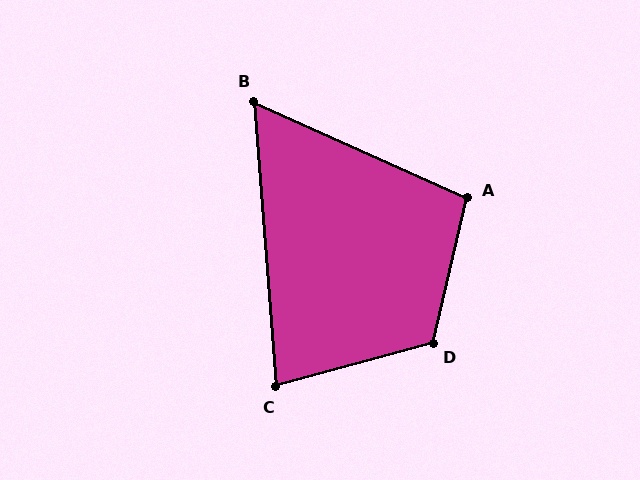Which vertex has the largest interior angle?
D, at approximately 119 degrees.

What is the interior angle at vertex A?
Approximately 101 degrees (obtuse).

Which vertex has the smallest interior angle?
B, at approximately 61 degrees.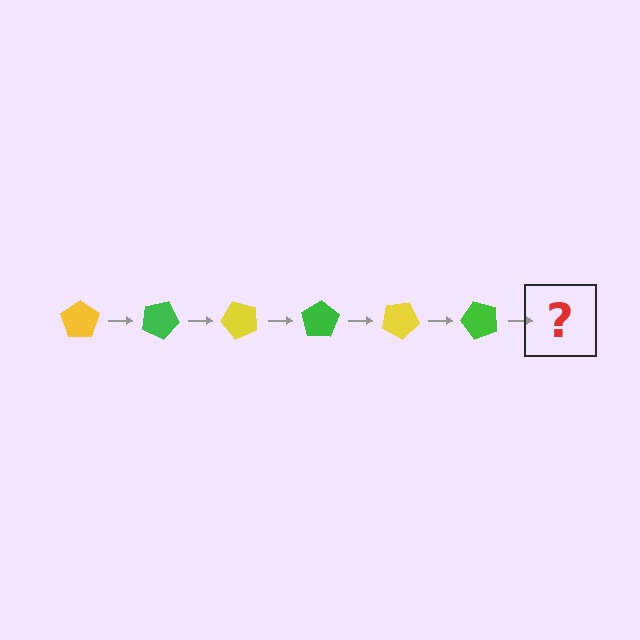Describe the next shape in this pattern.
It should be a yellow pentagon, rotated 150 degrees from the start.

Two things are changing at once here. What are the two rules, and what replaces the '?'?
The two rules are that it rotates 25 degrees each step and the color cycles through yellow and green. The '?' should be a yellow pentagon, rotated 150 degrees from the start.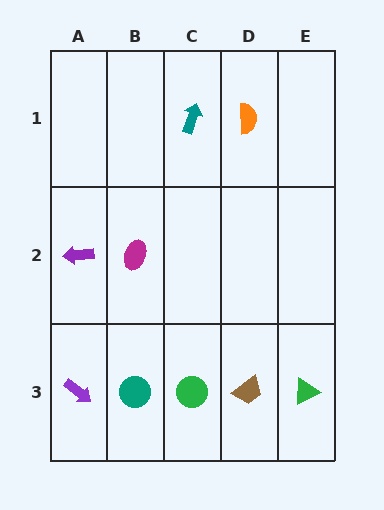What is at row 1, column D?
An orange semicircle.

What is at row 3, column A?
A purple arrow.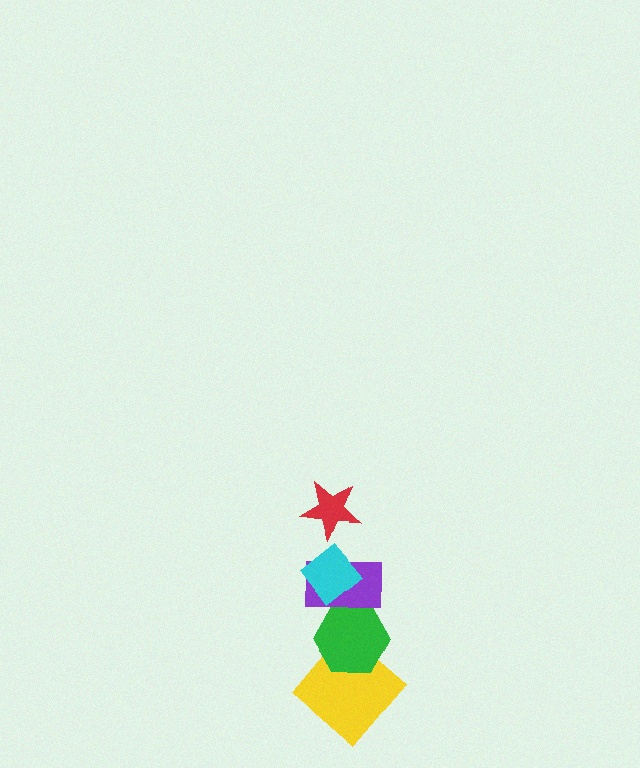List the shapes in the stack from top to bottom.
From top to bottom: the red star, the cyan diamond, the purple rectangle, the green hexagon, the yellow diamond.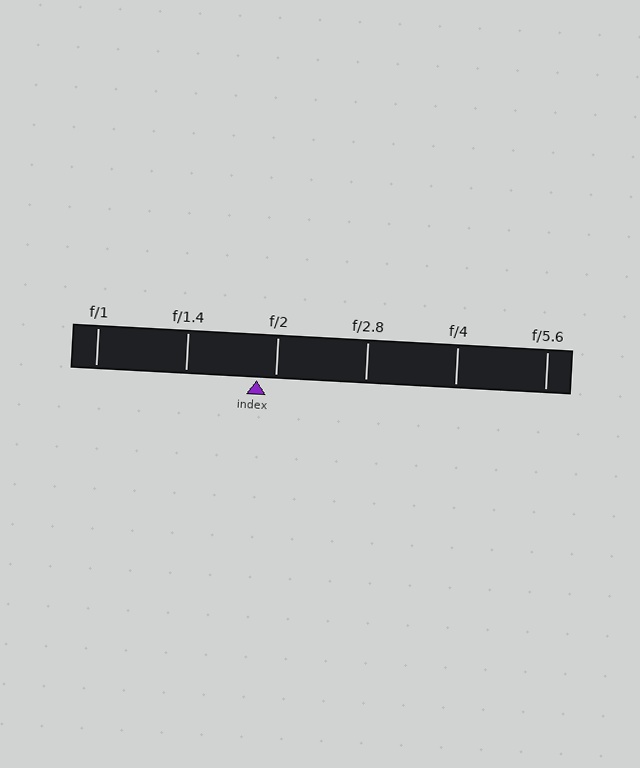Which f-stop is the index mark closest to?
The index mark is closest to f/2.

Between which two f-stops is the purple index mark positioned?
The index mark is between f/1.4 and f/2.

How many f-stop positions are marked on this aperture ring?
There are 6 f-stop positions marked.